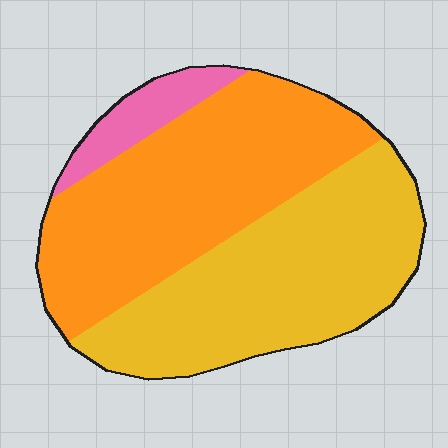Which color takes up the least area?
Pink, at roughly 10%.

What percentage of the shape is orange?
Orange takes up about one half (1/2) of the shape.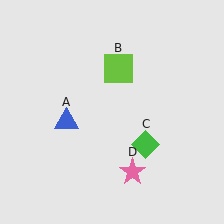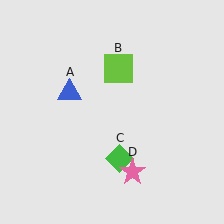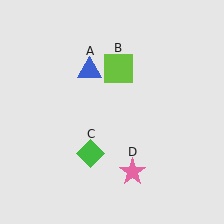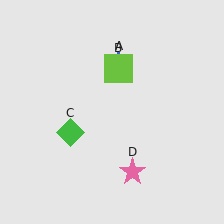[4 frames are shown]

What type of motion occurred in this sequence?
The blue triangle (object A), green diamond (object C) rotated clockwise around the center of the scene.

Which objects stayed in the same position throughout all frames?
Lime square (object B) and pink star (object D) remained stationary.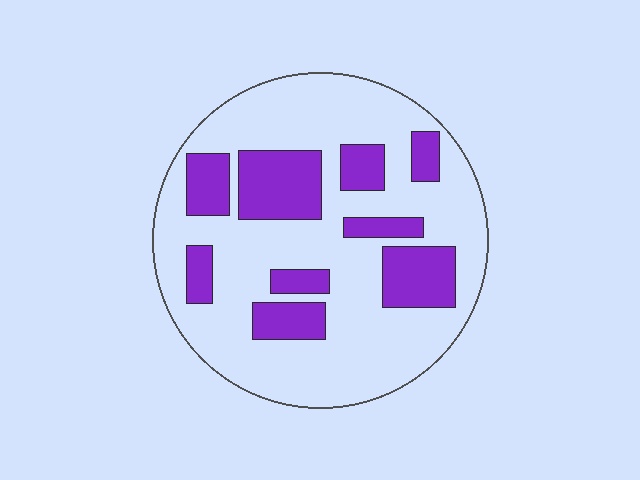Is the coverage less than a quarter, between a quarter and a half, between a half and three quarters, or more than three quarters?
Between a quarter and a half.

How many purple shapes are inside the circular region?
9.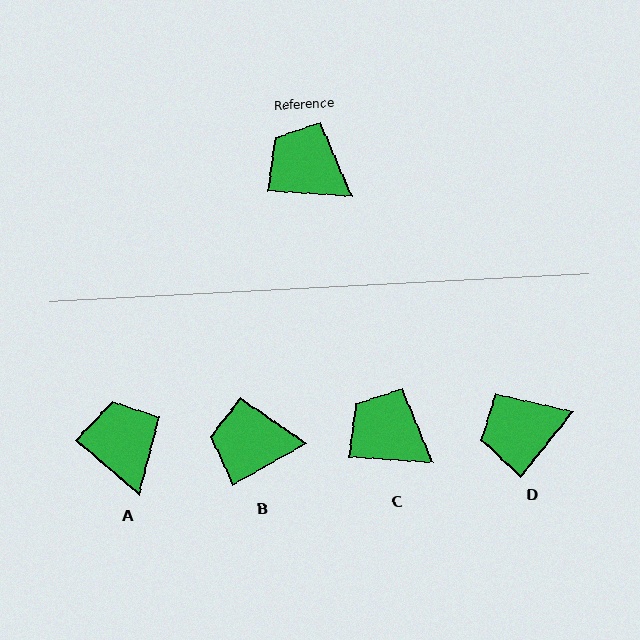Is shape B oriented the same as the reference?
No, it is off by about 33 degrees.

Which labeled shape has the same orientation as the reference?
C.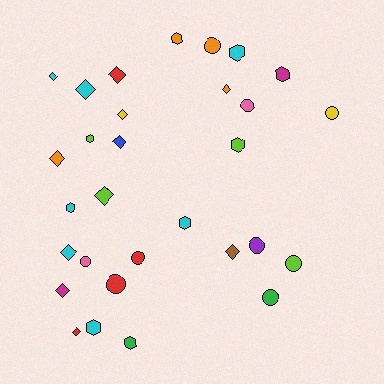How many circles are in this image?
There are 9 circles.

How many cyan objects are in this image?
There are 7 cyan objects.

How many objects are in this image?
There are 30 objects.